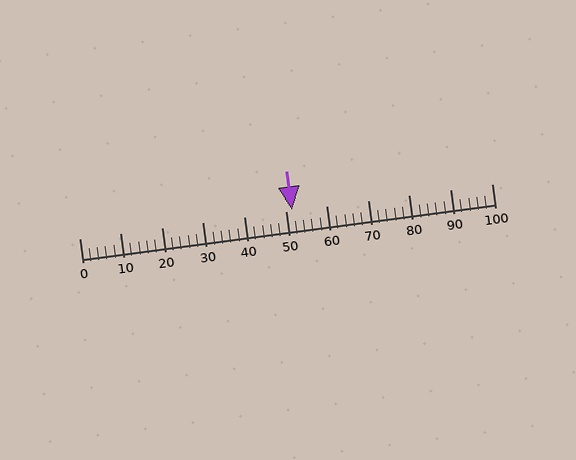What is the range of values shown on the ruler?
The ruler shows values from 0 to 100.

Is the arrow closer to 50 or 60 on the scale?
The arrow is closer to 50.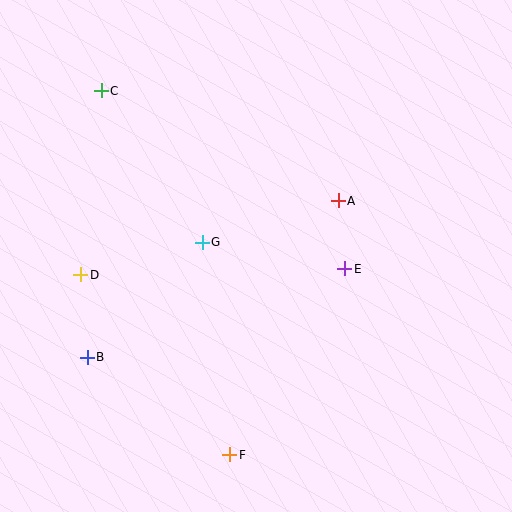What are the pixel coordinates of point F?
Point F is at (230, 455).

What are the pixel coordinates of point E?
Point E is at (345, 269).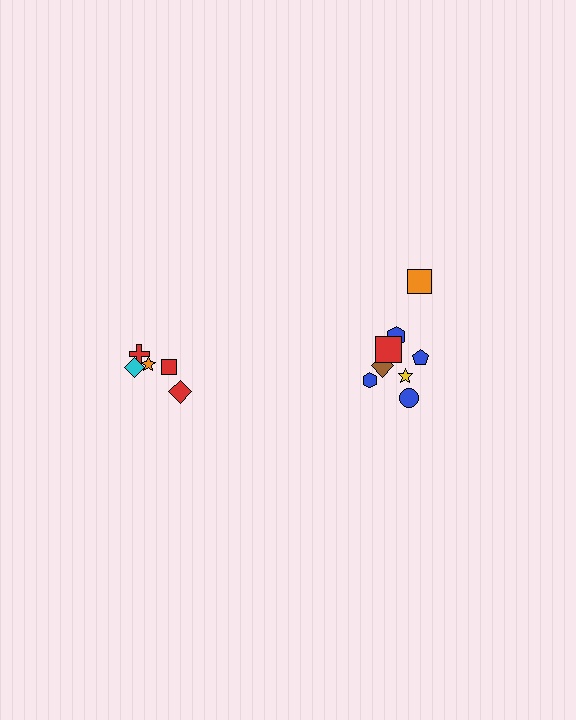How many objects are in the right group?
There are 8 objects.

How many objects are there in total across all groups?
There are 13 objects.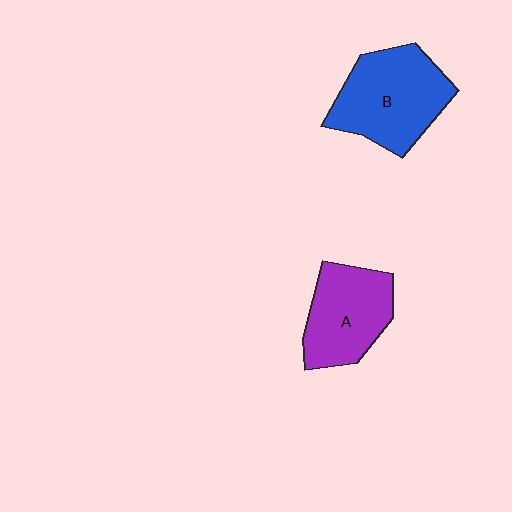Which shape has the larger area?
Shape B (blue).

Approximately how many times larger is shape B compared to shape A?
Approximately 1.2 times.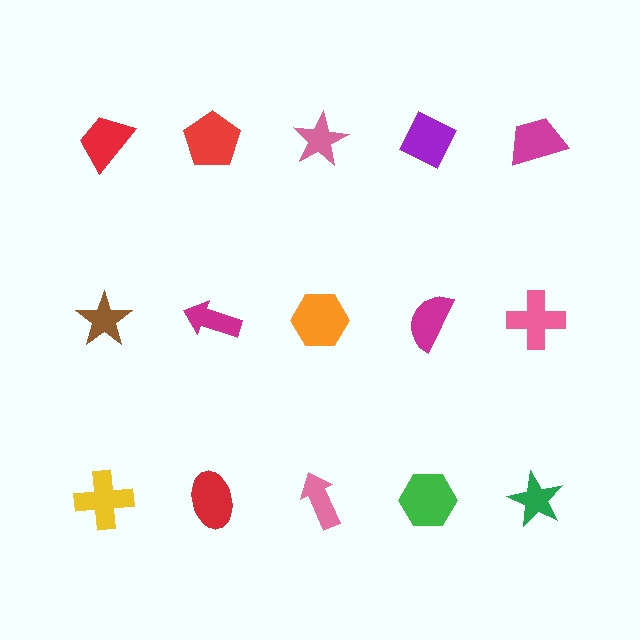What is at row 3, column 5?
A green star.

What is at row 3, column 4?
A green hexagon.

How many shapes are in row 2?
5 shapes.